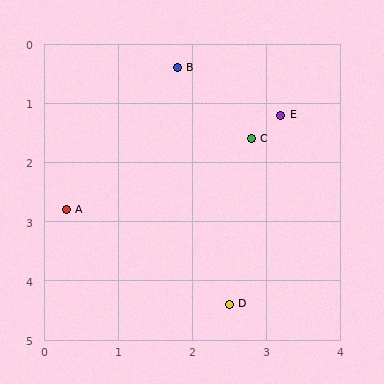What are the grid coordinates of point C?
Point C is at approximately (2.8, 1.6).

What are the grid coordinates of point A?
Point A is at approximately (0.3, 2.8).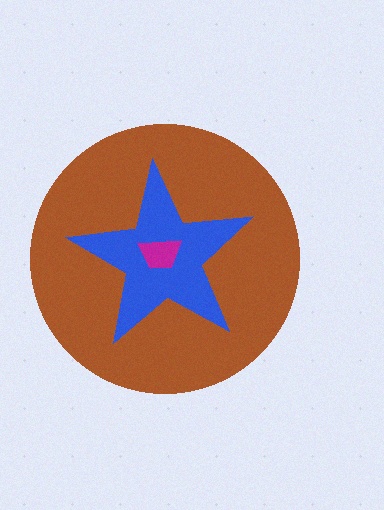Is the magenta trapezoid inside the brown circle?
Yes.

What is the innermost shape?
The magenta trapezoid.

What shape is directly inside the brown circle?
The blue star.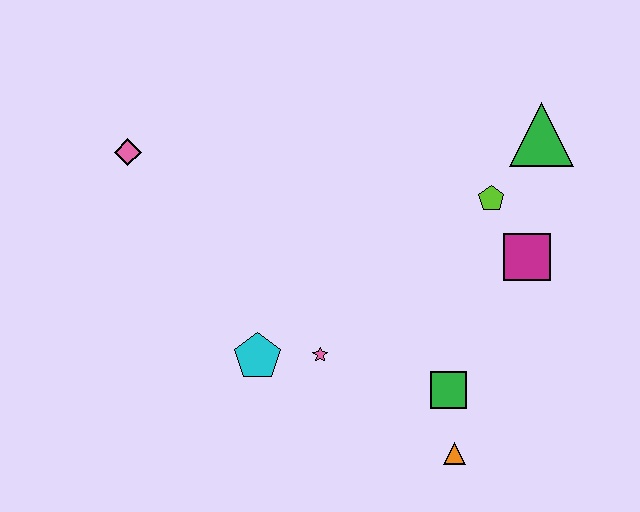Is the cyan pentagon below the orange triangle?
No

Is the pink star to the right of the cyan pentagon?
Yes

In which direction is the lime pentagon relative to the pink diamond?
The lime pentagon is to the right of the pink diamond.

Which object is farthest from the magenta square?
The pink diamond is farthest from the magenta square.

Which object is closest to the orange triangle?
The green square is closest to the orange triangle.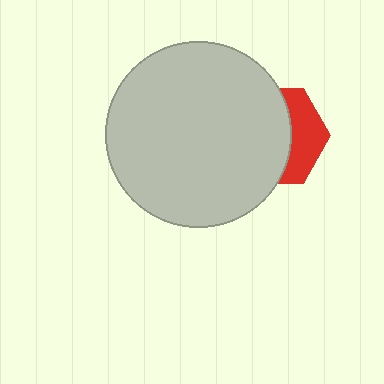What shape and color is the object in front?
The object in front is a light gray circle.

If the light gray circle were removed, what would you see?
You would see the complete red hexagon.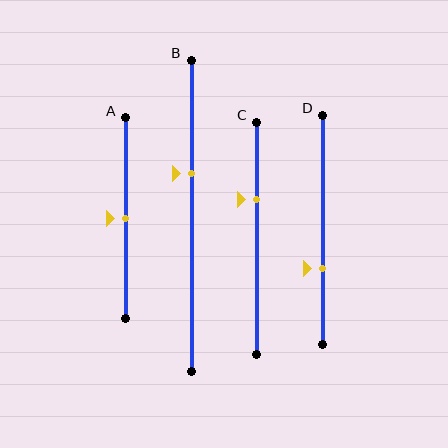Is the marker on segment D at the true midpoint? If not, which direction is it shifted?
No, the marker on segment D is shifted downward by about 17% of the segment length.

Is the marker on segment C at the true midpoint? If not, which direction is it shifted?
No, the marker on segment C is shifted upward by about 17% of the segment length.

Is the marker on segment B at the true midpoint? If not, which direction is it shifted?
No, the marker on segment B is shifted upward by about 14% of the segment length.